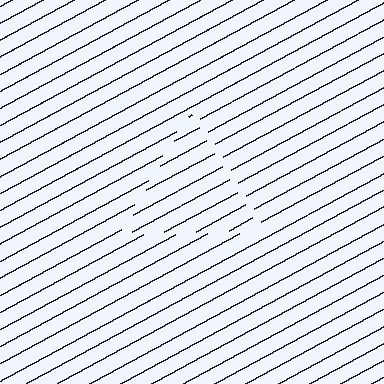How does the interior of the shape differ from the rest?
The interior of the shape contains the same grating, shifted by half a period — the contour is defined by the phase discontinuity where line-ends from the inner and outer gratings abut.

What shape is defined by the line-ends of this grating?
An illusory triangle. The interior of the shape contains the same grating, shifted by half a period — the contour is defined by the phase discontinuity where line-ends from the inner and outer gratings abut.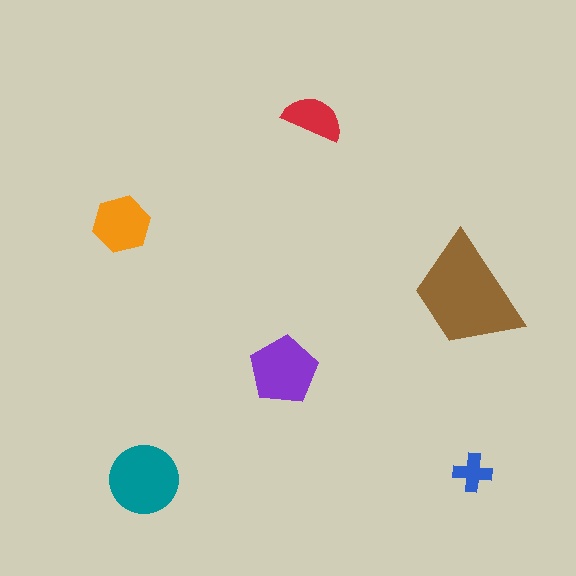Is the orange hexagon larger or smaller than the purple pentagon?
Smaller.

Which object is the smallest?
The blue cross.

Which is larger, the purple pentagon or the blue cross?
The purple pentagon.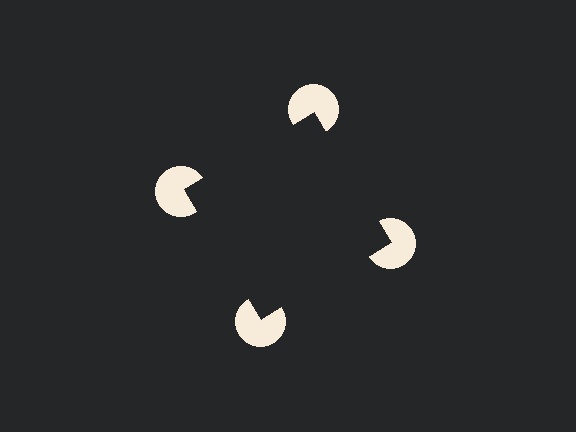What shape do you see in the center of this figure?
An illusory square — its edges are inferred from the aligned wedge cuts in the pac-man discs, not physically drawn.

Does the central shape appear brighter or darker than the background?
It typically appears slightly darker than the background, even though no actual brightness change is drawn.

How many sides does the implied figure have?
4 sides.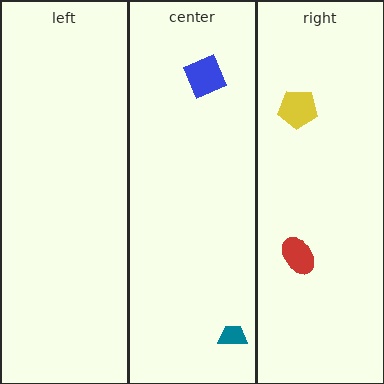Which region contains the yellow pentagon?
The right region.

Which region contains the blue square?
The center region.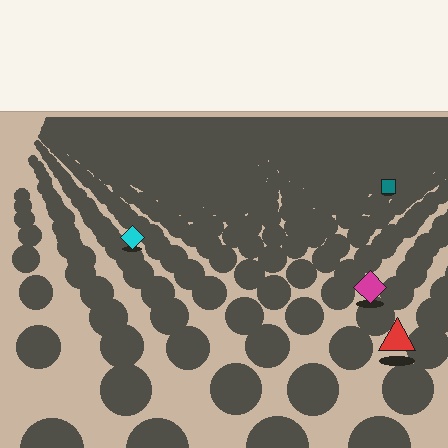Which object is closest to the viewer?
The red triangle is closest. The texture marks near it are larger and more spread out.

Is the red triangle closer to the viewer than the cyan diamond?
Yes. The red triangle is closer — you can tell from the texture gradient: the ground texture is coarser near it.